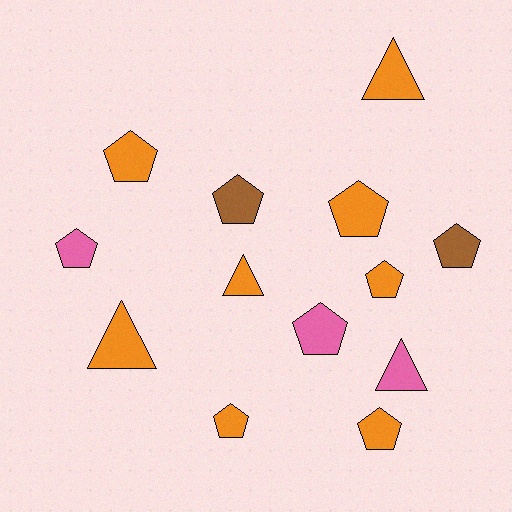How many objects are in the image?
There are 13 objects.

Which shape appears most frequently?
Pentagon, with 9 objects.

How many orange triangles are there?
There are 3 orange triangles.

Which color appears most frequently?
Orange, with 8 objects.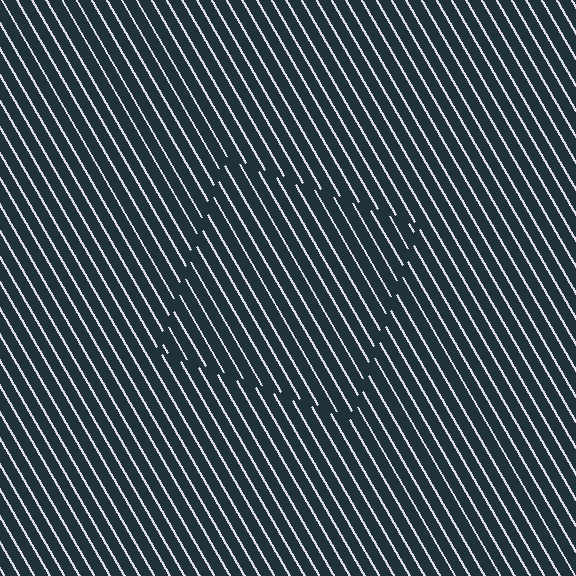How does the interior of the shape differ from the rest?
The interior of the shape contains the same grating, shifted by half a period — the contour is defined by the phase discontinuity where line-ends from the inner and outer gratings abut.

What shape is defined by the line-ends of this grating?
An illusory square. The interior of the shape contains the same grating, shifted by half a period — the contour is defined by the phase discontinuity where line-ends from the inner and outer gratings abut.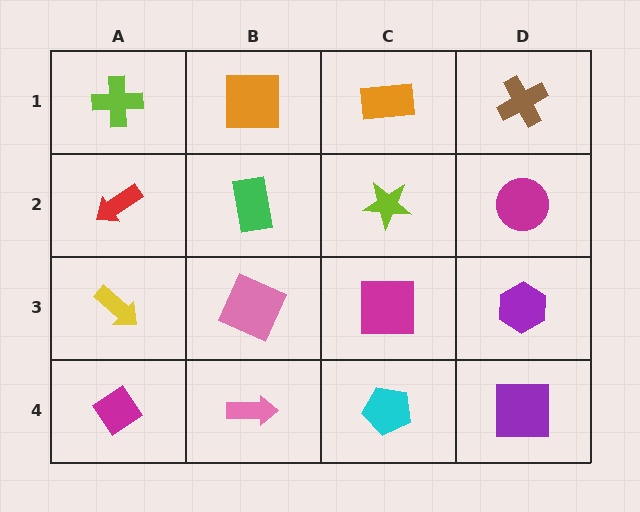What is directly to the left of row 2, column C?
A green rectangle.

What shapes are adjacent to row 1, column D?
A magenta circle (row 2, column D), an orange rectangle (row 1, column C).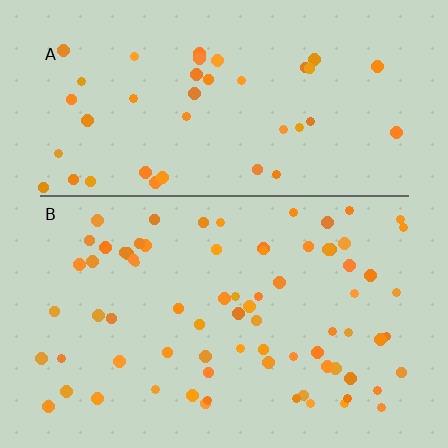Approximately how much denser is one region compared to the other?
Approximately 1.8× — region B over region A.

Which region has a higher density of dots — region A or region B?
B (the bottom).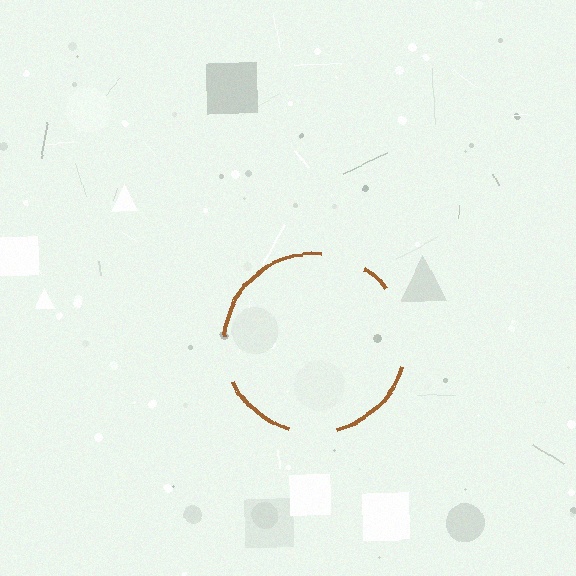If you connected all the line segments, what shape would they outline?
They would outline a circle.